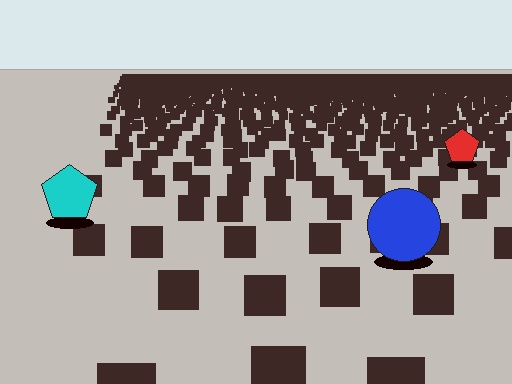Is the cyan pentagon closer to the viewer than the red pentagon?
Yes. The cyan pentagon is closer — you can tell from the texture gradient: the ground texture is coarser near it.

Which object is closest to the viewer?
The blue circle is closest. The texture marks near it are larger and more spread out.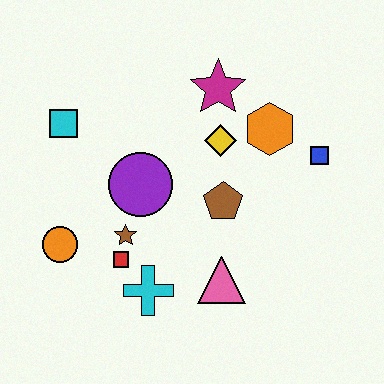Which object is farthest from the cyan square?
The blue square is farthest from the cyan square.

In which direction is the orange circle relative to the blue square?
The orange circle is to the left of the blue square.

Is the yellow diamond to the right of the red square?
Yes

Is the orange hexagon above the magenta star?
No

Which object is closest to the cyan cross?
The red square is closest to the cyan cross.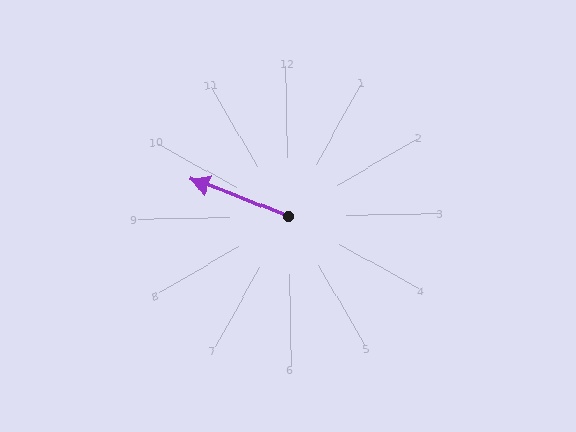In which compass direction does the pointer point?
West.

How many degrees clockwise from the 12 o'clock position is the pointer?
Approximately 292 degrees.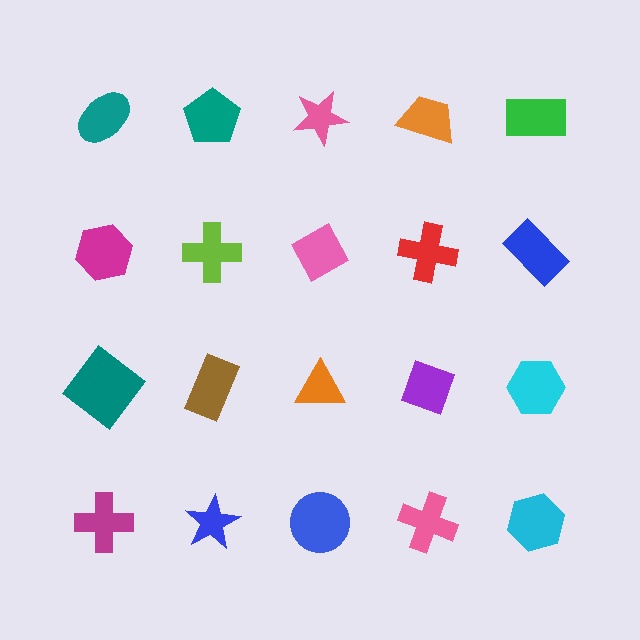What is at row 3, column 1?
A teal diamond.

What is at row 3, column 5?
A cyan hexagon.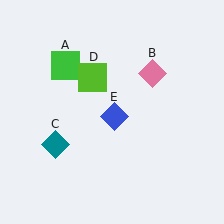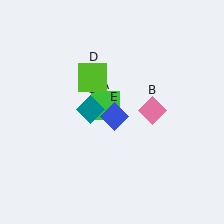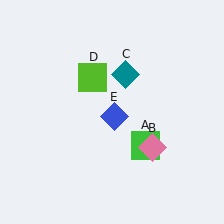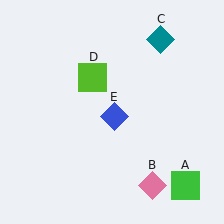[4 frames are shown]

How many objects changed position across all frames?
3 objects changed position: green square (object A), pink diamond (object B), teal diamond (object C).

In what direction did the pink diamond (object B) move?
The pink diamond (object B) moved down.